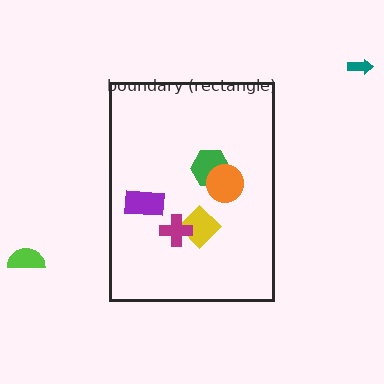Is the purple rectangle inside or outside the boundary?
Inside.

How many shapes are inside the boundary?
5 inside, 2 outside.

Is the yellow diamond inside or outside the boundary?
Inside.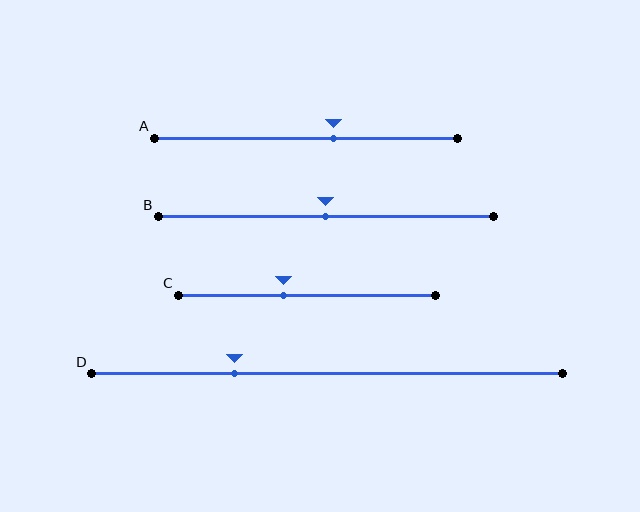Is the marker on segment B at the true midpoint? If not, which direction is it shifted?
Yes, the marker on segment B is at the true midpoint.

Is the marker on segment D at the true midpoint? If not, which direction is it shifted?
No, the marker on segment D is shifted to the left by about 20% of the segment length.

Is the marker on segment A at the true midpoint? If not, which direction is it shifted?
No, the marker on segment A is shifted to the right by about 9% of the segment length.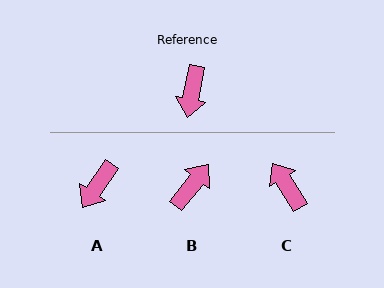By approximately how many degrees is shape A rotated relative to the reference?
Approximately 23 degrees clockwise.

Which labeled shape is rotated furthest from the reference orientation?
B, about 153 degrees away.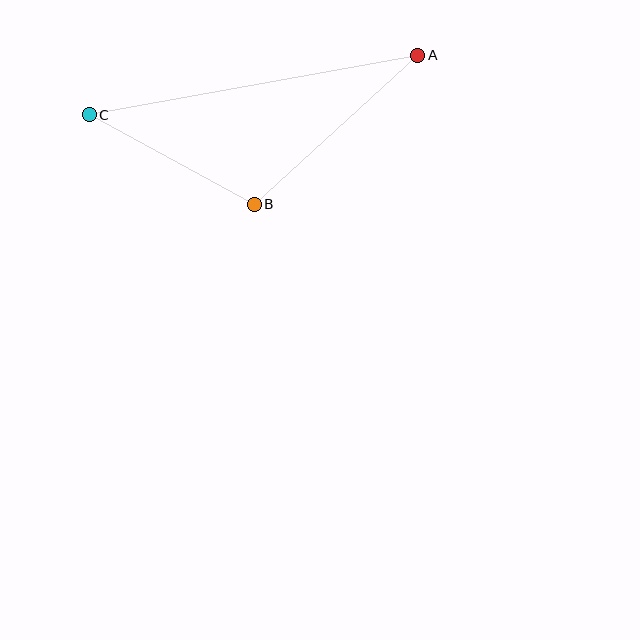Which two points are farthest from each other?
Points A and C are farthest from each other.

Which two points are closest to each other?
Points B and C are closest to each other.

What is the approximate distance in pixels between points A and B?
The distance between A and B is approximately 221 pixels.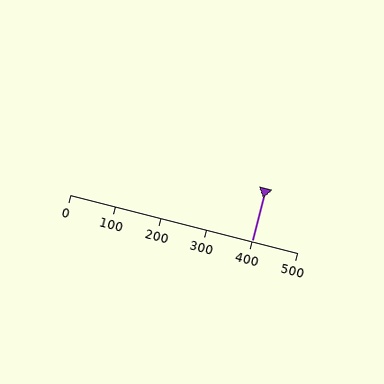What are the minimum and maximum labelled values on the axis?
The axis runs from 0 to 500.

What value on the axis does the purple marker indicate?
The marker indicates approximately 400.